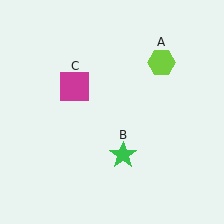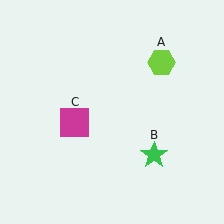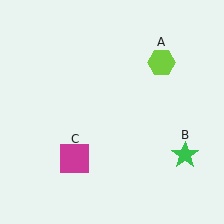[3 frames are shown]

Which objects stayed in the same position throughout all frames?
Lime hexagon (object A) remained stationary.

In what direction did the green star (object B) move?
The green star (object B) moved right.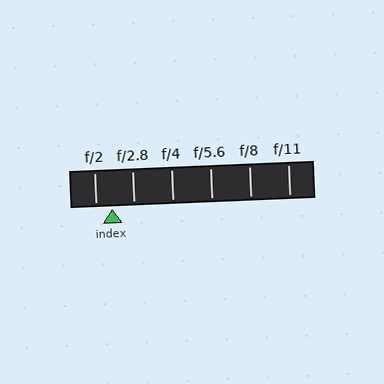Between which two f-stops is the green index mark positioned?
The index mark is between f/2 and f/2.8.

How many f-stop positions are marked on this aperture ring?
There are 6 f-stop positions marked.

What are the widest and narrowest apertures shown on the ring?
The widest aperture shown is f/2 and the narrowest is f/11.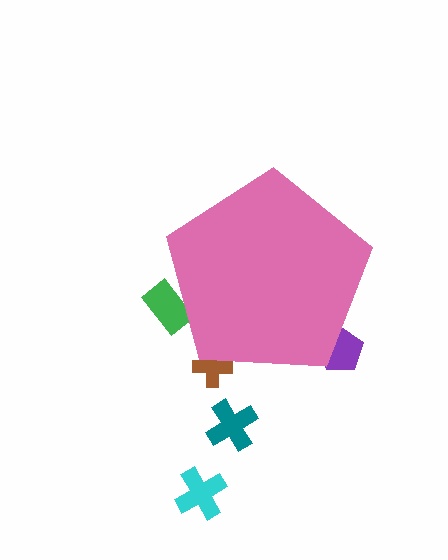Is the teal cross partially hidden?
No, the teal cross is fully visible.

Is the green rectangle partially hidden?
Yes, the green rectangle is partially hidden behind the pink pentagon.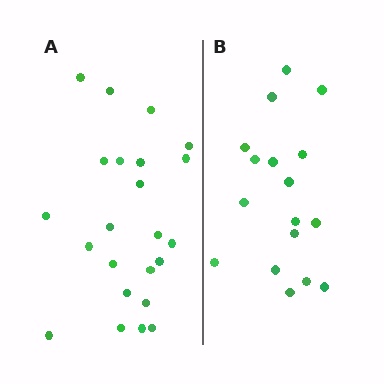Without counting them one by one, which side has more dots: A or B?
Region A (the left region) has more dots.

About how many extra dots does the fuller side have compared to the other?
Region A has about 6 more dots than region B.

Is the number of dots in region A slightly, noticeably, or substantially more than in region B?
Region A has noticeably more, but not dramatically so. The ratio is roughly 1.4 to 1.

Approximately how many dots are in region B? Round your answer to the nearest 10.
About 20 dots. (The exact count is 17, which rounds to 20.)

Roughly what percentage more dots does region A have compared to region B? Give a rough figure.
About 35% more.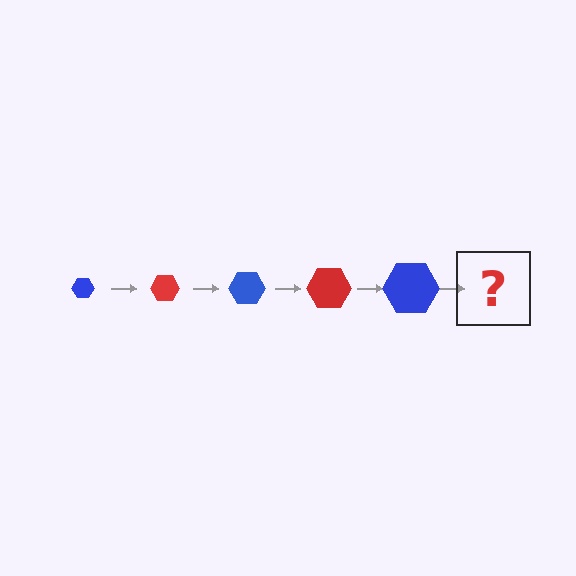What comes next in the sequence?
The next element should be a red hexagon, larger than the previous one.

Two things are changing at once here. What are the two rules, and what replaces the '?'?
The two rules are that the hexagon grows larger each step and the color cycles through blue and red. The '?' should be a red hexagon, larger than the previous one.